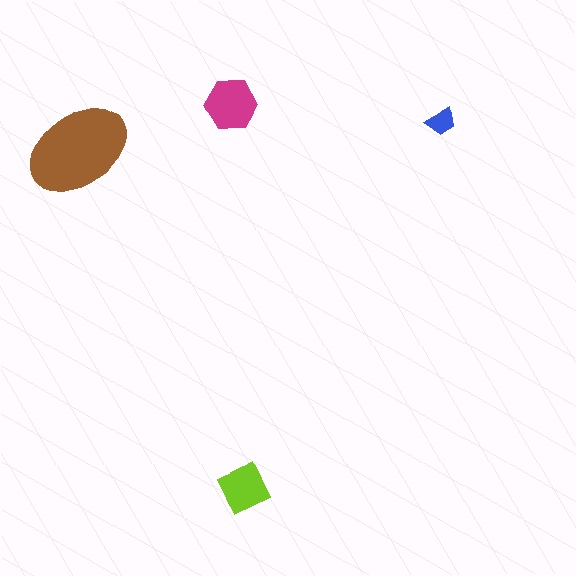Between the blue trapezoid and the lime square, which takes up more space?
The lime square.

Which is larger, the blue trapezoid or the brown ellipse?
The brown ellipse.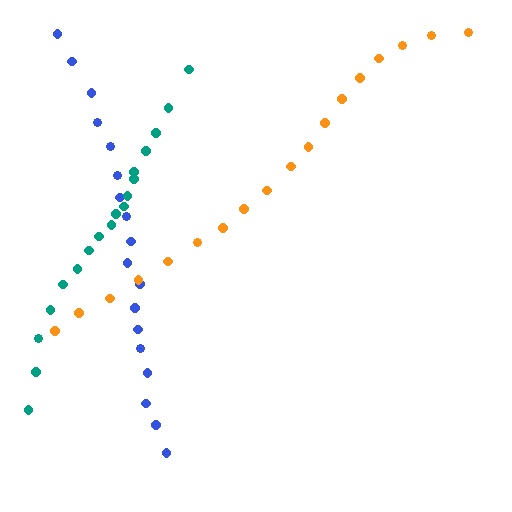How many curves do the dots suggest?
There are 3 distinct paths.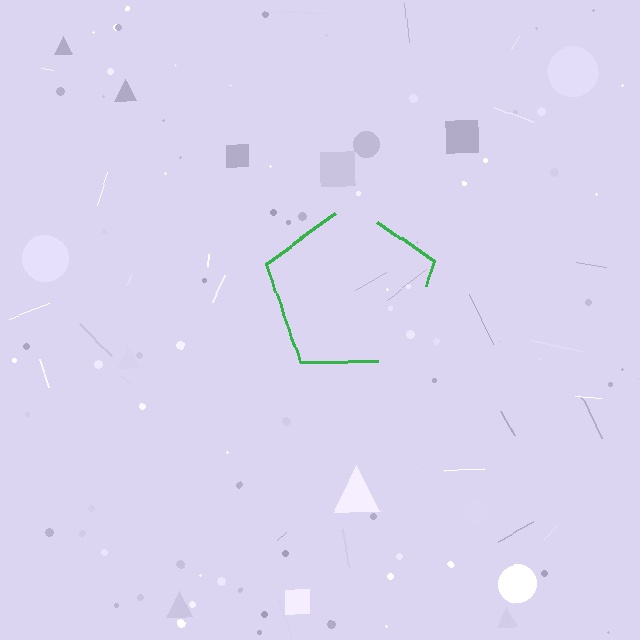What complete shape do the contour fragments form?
The contour fragments form a pentagon.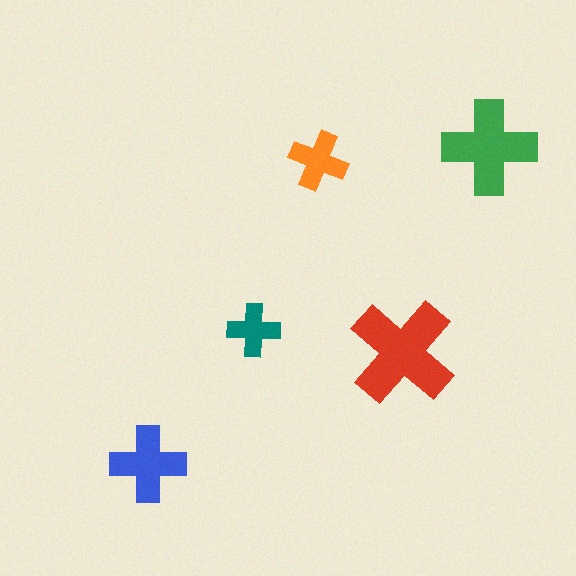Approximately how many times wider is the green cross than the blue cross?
About 1.5 times wider.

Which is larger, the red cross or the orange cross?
The red one.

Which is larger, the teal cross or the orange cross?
The orange one.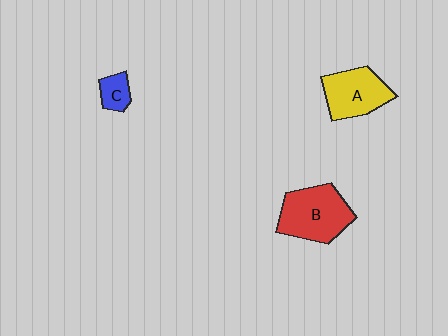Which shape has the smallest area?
Shape C (blue).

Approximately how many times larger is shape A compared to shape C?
Approximately 2.7 times.